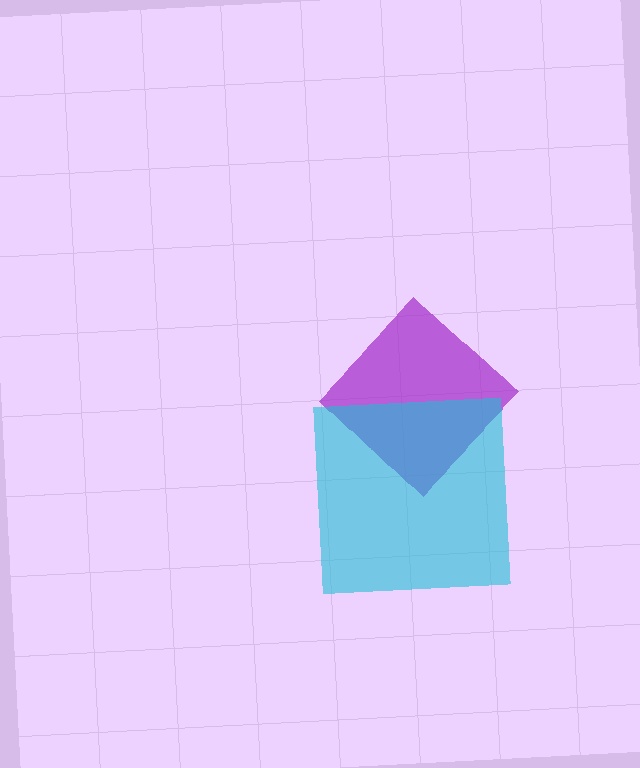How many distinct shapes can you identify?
There are 2 distinct shapes: a purple diamond, a cyan square.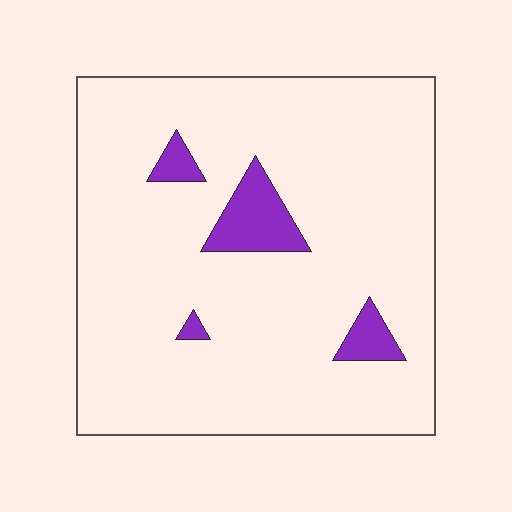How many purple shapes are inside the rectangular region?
4.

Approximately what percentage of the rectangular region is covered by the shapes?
Approximately 10%.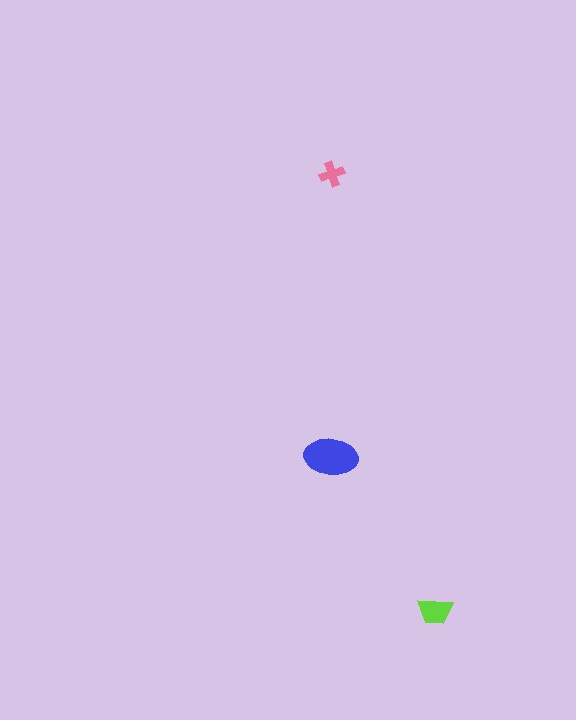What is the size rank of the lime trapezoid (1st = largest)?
2nd.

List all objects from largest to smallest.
The blue ellipse, the lime trapezoid, the pink cross.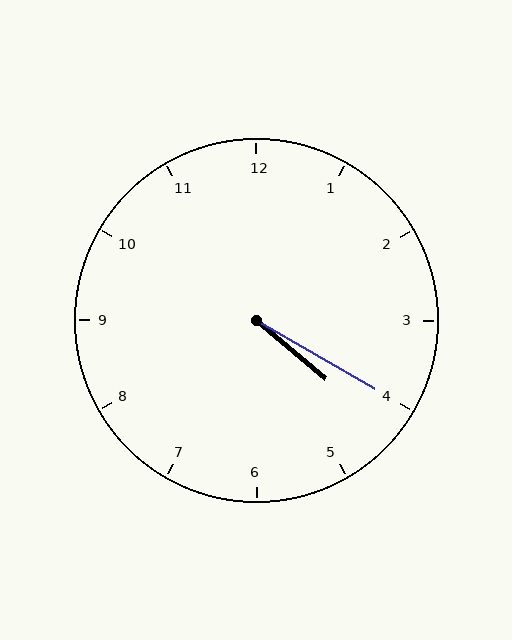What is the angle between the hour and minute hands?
Approximately 10 degrees.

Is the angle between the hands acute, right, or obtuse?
It is acute.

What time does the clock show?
4:20.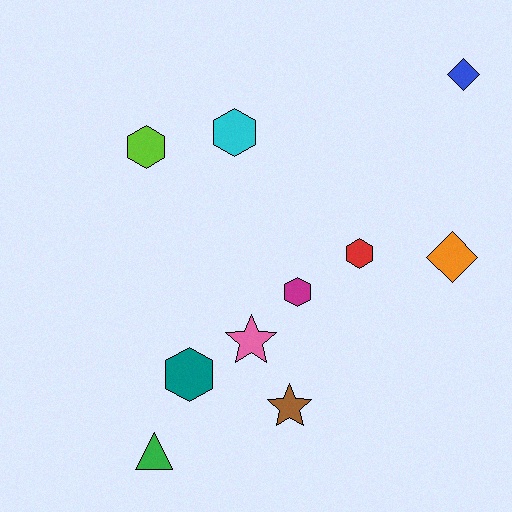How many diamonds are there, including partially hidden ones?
There are 2 diamonds.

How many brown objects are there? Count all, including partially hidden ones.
There is 1 brown object.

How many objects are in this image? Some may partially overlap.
There are 10 objects.